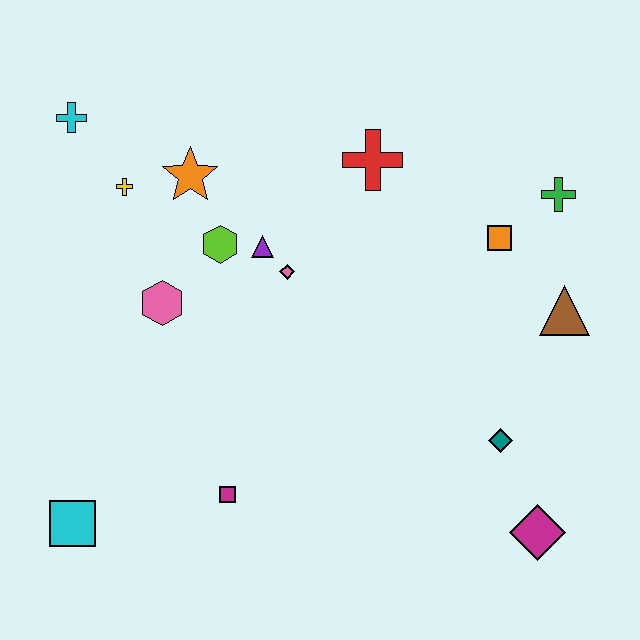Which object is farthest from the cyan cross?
The magenta diamond is farthest from the cyan cross.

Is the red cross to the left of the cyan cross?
No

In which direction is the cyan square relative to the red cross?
The cyan square is below the red cross.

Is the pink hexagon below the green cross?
Yes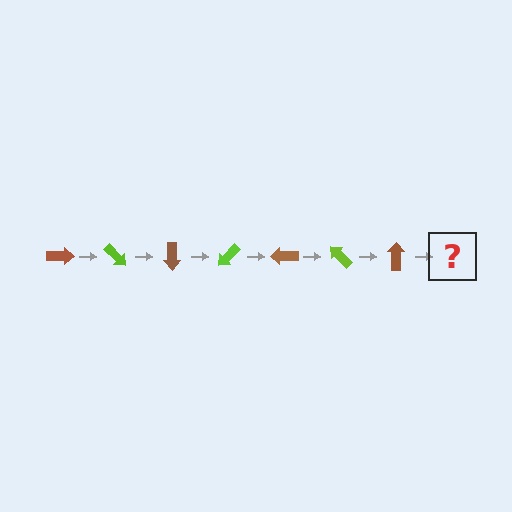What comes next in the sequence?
The next element should be a lime arrow, rotated 315 degrees from the start.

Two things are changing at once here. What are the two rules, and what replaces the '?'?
The two rules are that it rotates 45 degrees each step and the color cycles through brown and lime. The '?' should be a lime arrow, rotated 315 degrees from the start.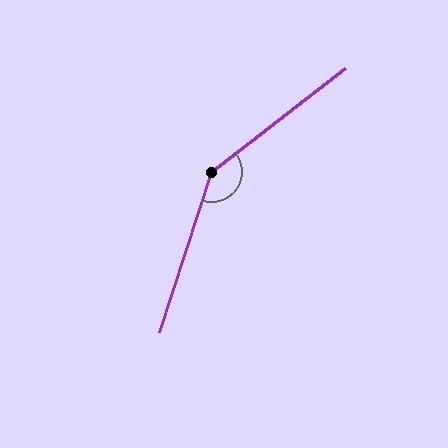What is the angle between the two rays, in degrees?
Approximately 146 degrees.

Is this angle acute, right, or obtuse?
It is obtuse.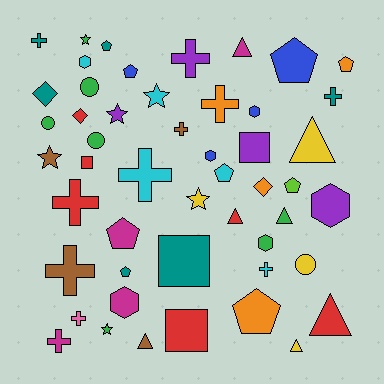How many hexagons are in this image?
There are 6 hexagons.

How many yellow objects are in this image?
There are 4 yellow objects.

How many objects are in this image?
There are 50 objects.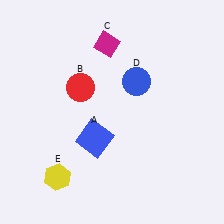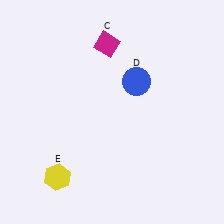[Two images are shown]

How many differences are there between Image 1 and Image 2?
There are 2 differences between the two images.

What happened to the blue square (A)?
The blue square (A) was removed in Image 2. It was in the bottom-left area of Image 1.